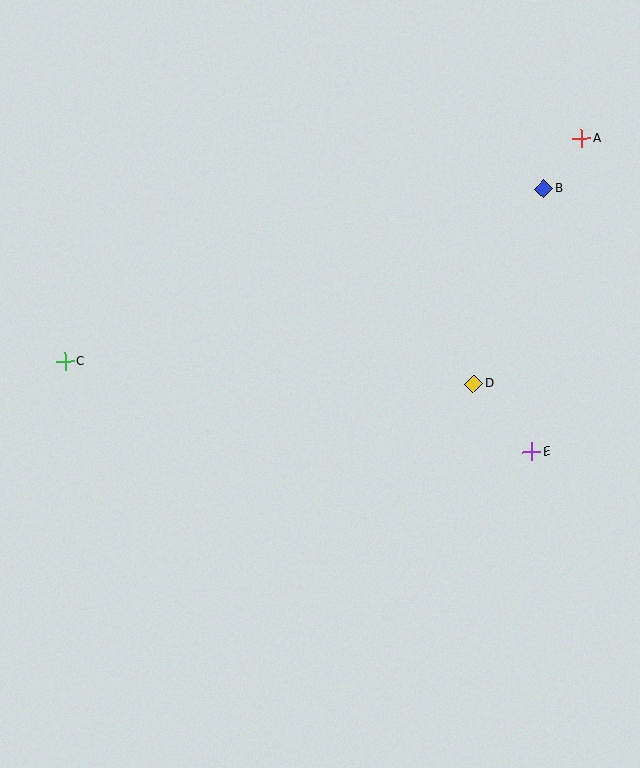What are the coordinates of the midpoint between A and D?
The midpoint between A and D is at (528, 261).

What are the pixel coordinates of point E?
Point E is at (532, 452).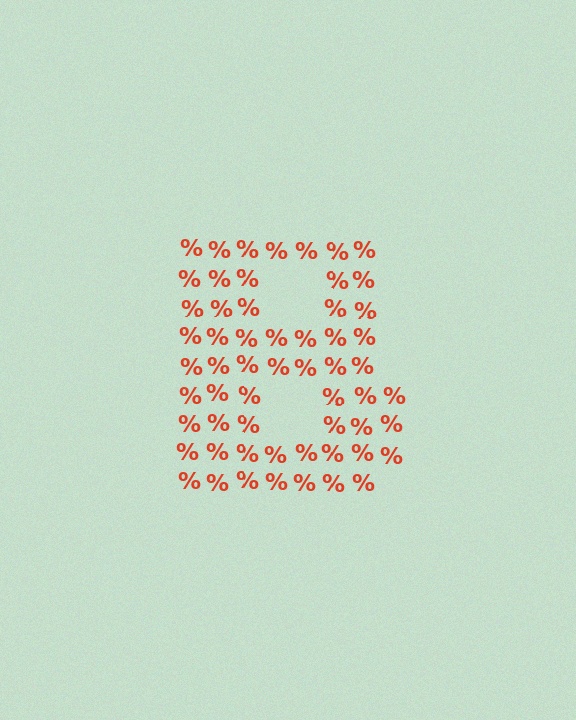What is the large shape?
The large shape is the letter B.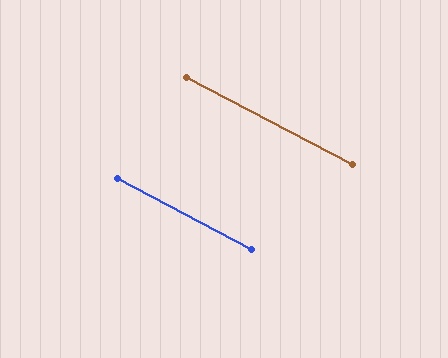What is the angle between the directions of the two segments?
Approximately 0 degrees.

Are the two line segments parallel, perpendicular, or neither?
Parallel — their directions differ by only 0.3°.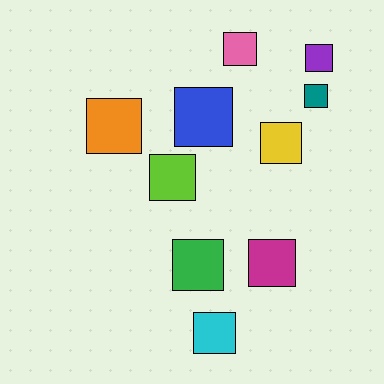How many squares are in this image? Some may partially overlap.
There are 10 squares.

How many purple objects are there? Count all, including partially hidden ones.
There is 1 purple object.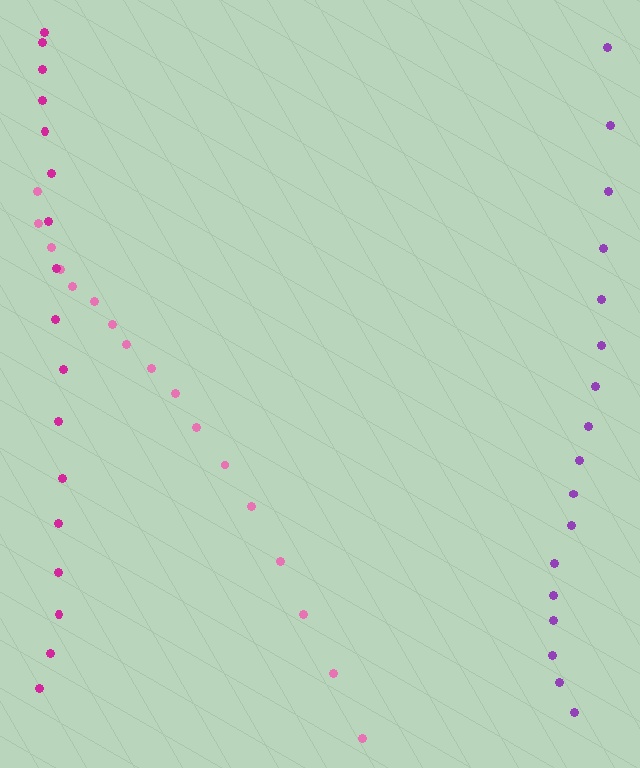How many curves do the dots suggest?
There are 3 distinct paths.